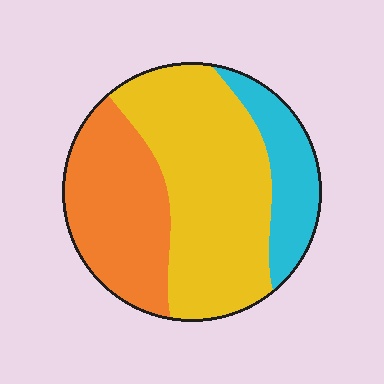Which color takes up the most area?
Yellow, at roughly 50%.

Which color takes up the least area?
Cyan, at roughly 20%.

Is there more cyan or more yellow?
Yellow.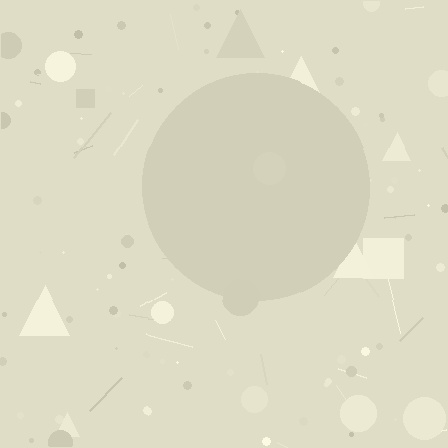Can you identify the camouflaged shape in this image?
The camouflaged shape is a circle.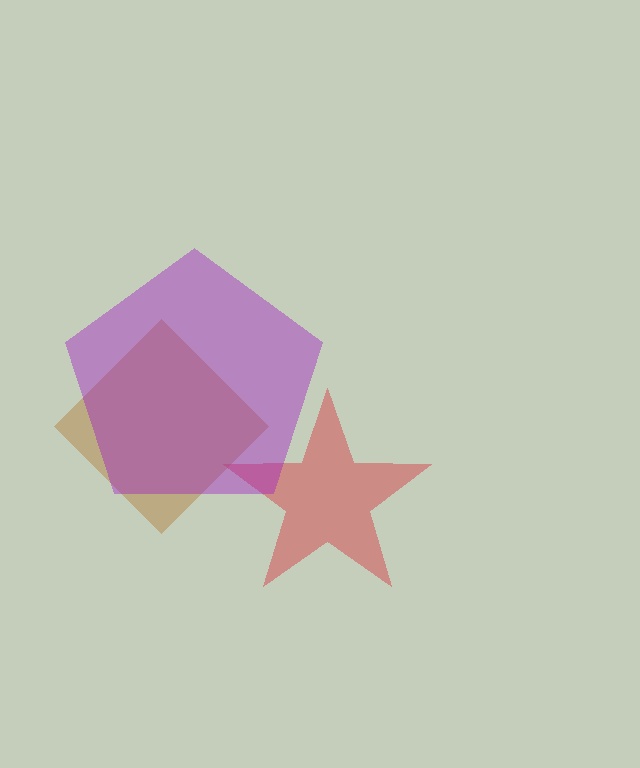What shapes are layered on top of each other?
The layered shapes are: a red star, a brown diamond, a purple pentagon.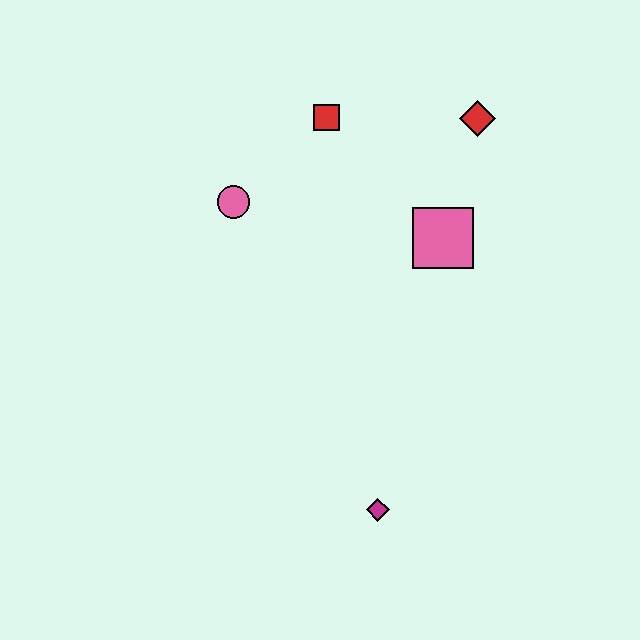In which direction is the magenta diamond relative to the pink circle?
The magenta diamond is below the pink circle.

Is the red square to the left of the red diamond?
Yes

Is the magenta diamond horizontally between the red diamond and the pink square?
No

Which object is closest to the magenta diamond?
The pink square is closest to the magenta diamond.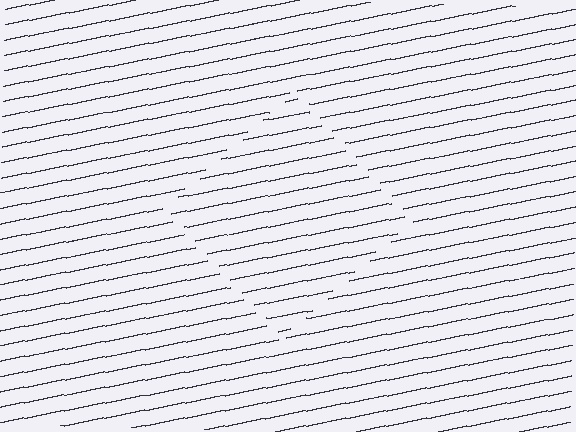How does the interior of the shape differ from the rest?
The interior of the shape contains the same grating, shifted by half a period — the contour is defined by the phase discontinuity where line-ends from the inner and outer gratings abut.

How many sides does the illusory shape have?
4 sides — the line-ends trace a square.